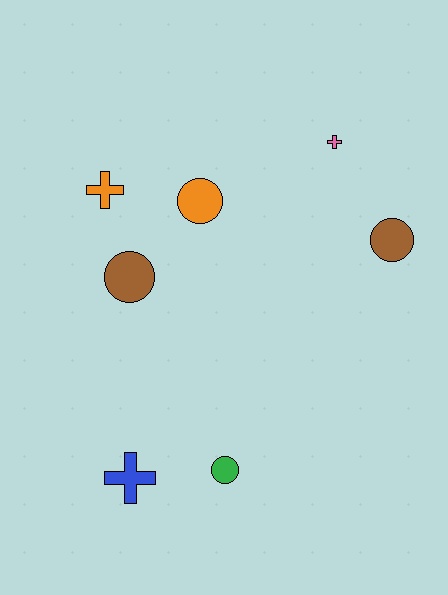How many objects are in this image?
There are 7 objects.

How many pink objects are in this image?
There is 1 pink object.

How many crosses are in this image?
There are 3 crosses.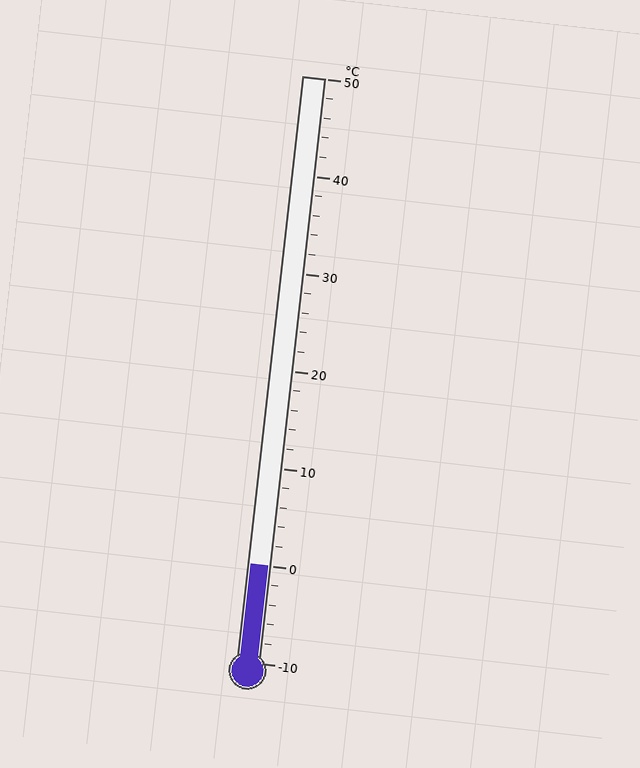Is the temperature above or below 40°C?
The temperature is below 40°C.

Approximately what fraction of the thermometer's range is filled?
The thermometer is filled to approximately 15% of its range.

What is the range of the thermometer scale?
The thermometer scale ranges from -10°C to 50°C.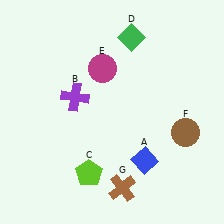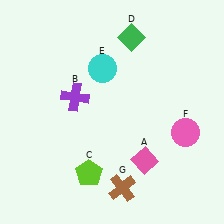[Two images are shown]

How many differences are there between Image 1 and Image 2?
There are 3 differences between the two images.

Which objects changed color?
A changed from blue to pink. E changed from magenta to cyan. F changed from brown to pink.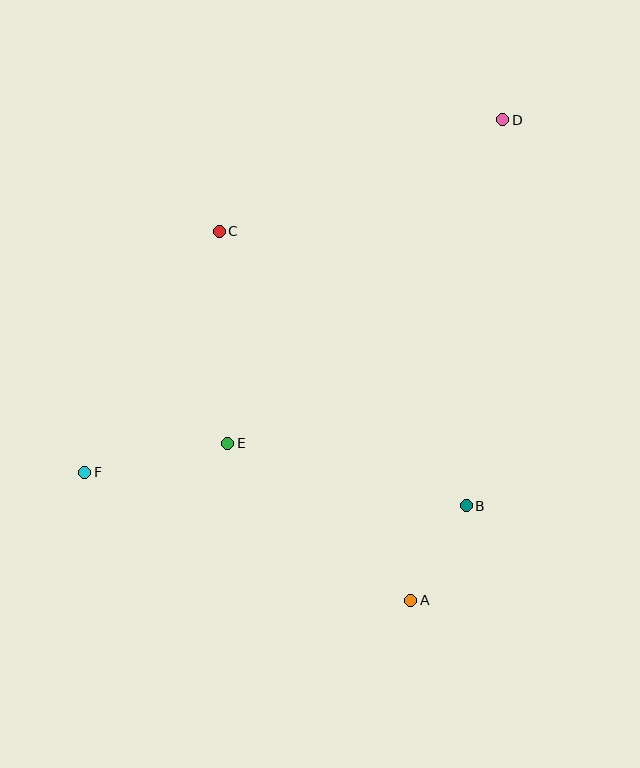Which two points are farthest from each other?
Points D and F are farthest from each other.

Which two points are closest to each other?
Points A and B are closest to each other.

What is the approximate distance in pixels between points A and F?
The distance between A and F is approximately 351 pixels.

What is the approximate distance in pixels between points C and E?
The distance between C and E is approximately 212 pixels.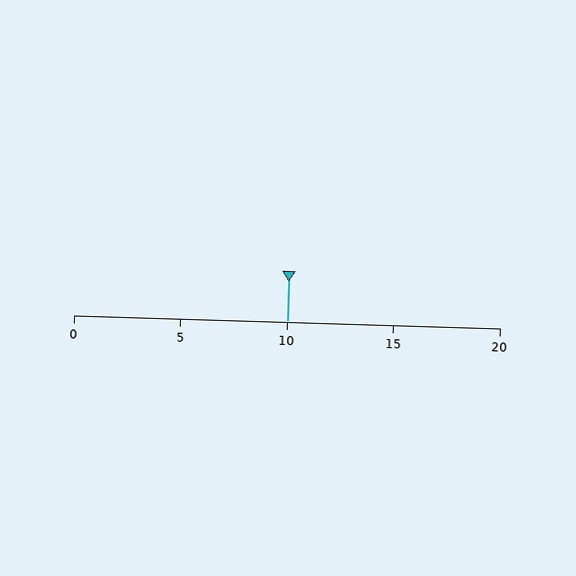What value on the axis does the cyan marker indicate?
The marker indicates approximately 10.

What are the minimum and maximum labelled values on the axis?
The axis runs from 0 to 20.